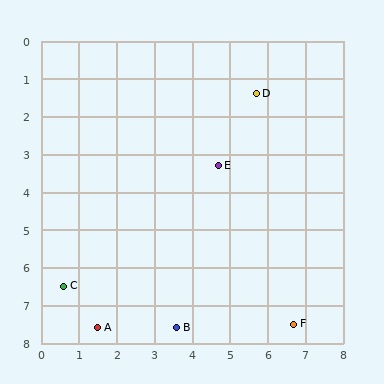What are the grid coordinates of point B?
Point B is at approximately (3.6, 7.6).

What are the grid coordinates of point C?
Point C is at approximately (0.6, 6.5).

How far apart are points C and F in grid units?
Points C and F are about 6.2 grid units apart.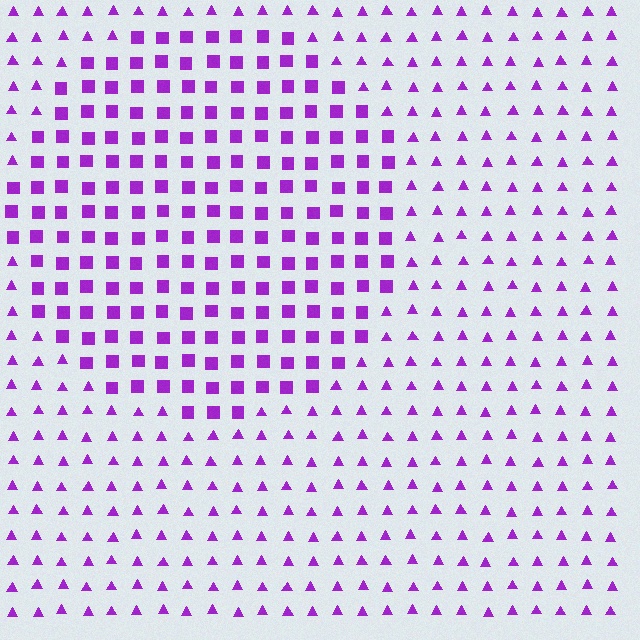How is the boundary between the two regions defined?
The boundary is defined by a change in element shape: squares inside vs. triangles outside. All elements share the same color and spacing.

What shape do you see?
I see a circle.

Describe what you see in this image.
The image is filled with small purple elements arranged in a uniform grid. A circle-shaped region contains squares, while the surrounding area contains triangles. The boundary is defined purely by the change in element shape.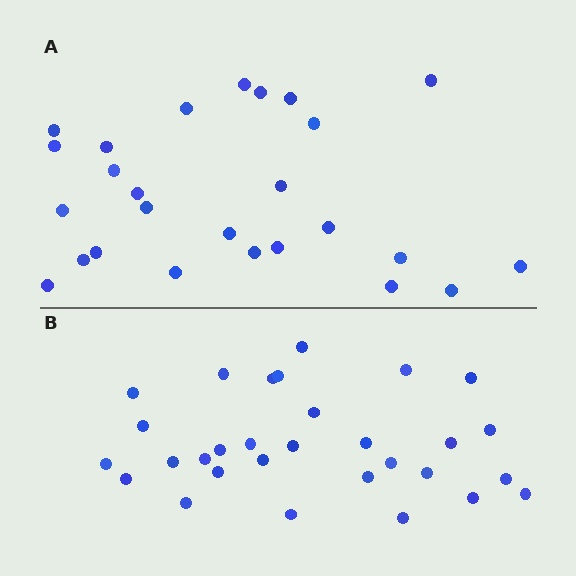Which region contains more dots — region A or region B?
Region B (the bottom region) has more dots.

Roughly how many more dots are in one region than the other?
Region B has about 4 more dots than region A.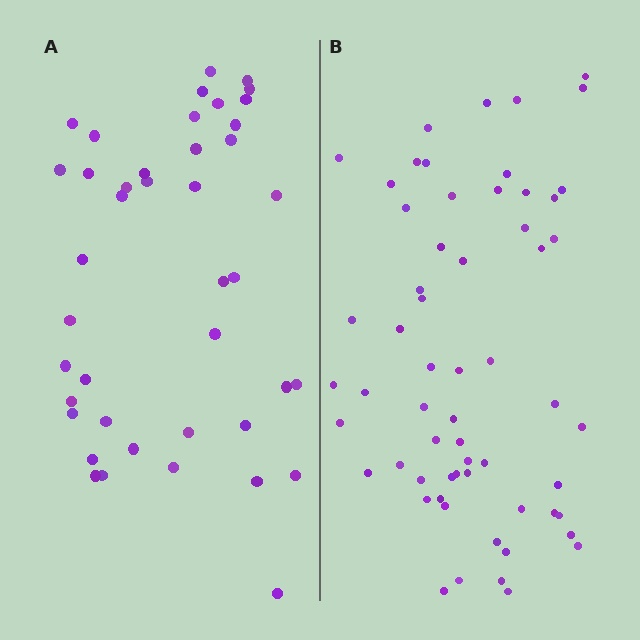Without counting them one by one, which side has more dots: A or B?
Region B (the right region) has more dots.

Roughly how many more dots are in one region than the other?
Region B has approximately 20 more dots than region A.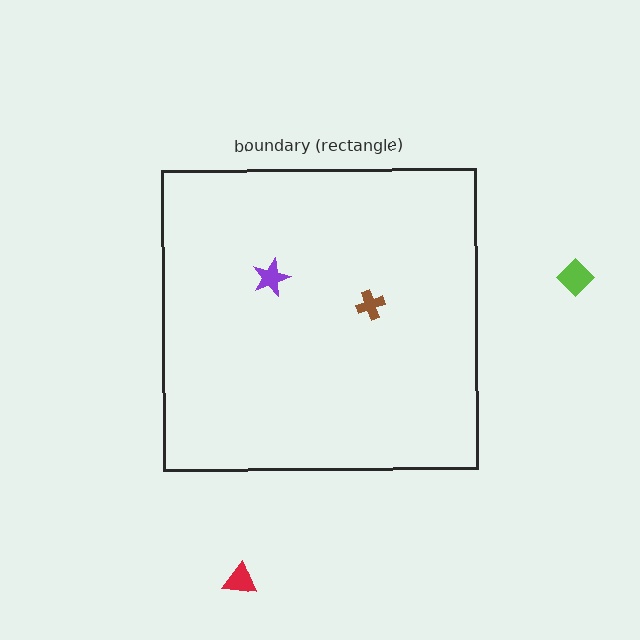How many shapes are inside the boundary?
2 inside, 2 outside.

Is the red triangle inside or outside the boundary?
Outside.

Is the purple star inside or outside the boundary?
Inside.